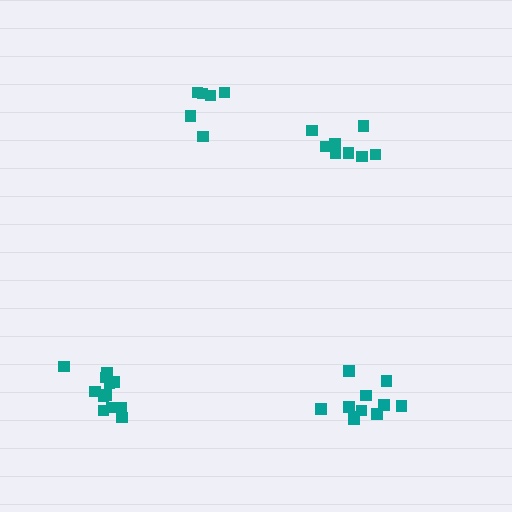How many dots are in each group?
Group 1: 12 dots, Group 2: 7 dots, Group 3: 8 dots, Group 4: 11 dots (38 total).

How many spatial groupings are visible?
There are 4 spatial groupings.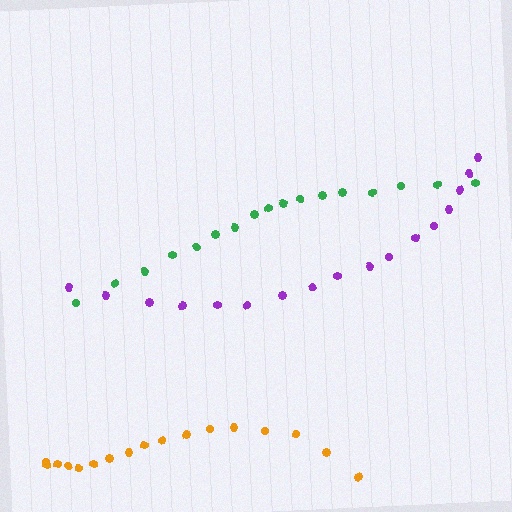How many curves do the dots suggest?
There are 3 distinct paths.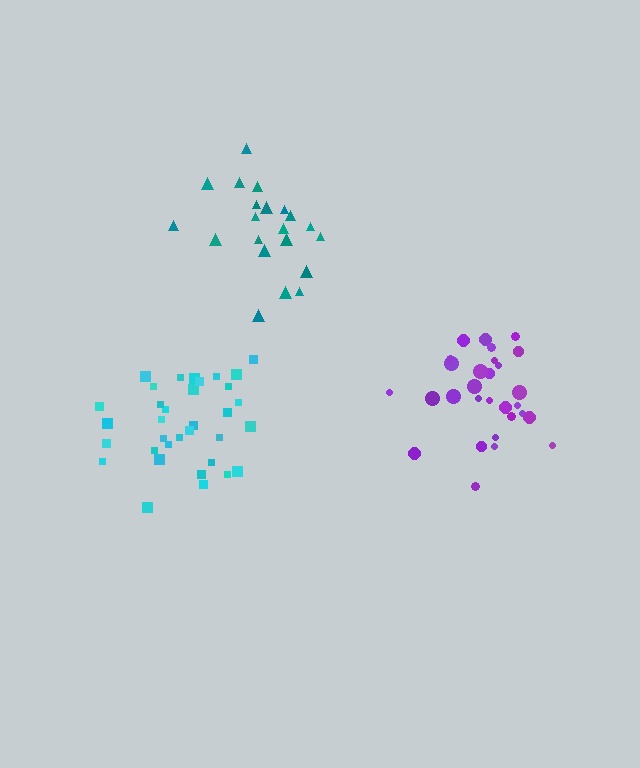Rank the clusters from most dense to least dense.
purple, cyan, teal.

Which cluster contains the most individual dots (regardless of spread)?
Cyan (35).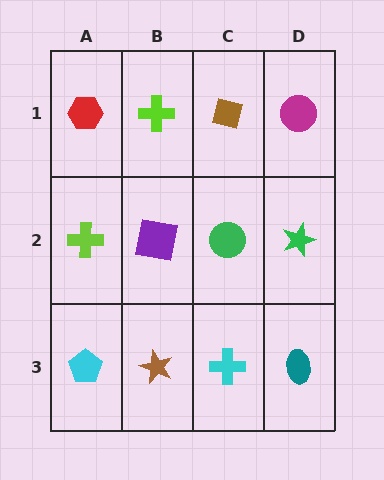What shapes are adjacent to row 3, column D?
A green star (row 2, column D), a cyan cross (row 3, column C).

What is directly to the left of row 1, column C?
A lime cross.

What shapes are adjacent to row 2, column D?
A magenta circle (row 1, column D), a teal ellipse (row 3, column D), a green circle (row 2, column C).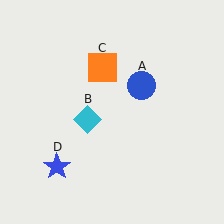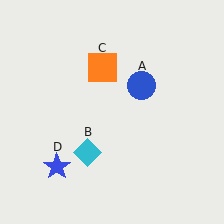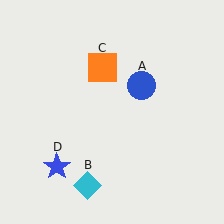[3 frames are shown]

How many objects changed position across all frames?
1 object changed position: cyan diamond (object B).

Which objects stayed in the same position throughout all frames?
Blue circle (object A) and orange square (object C) and blue star (object D) remained stationary.